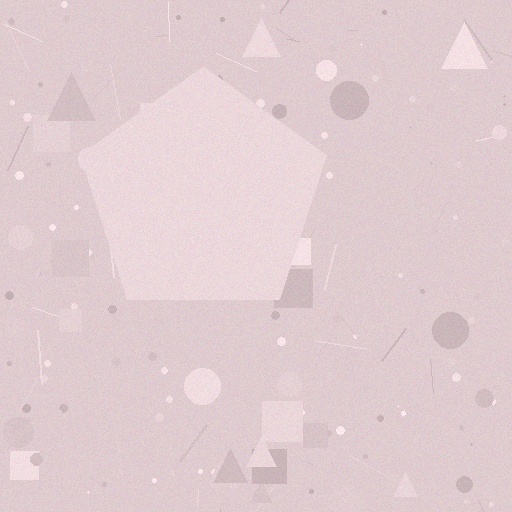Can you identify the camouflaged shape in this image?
The camouflaged shape is a pentagon.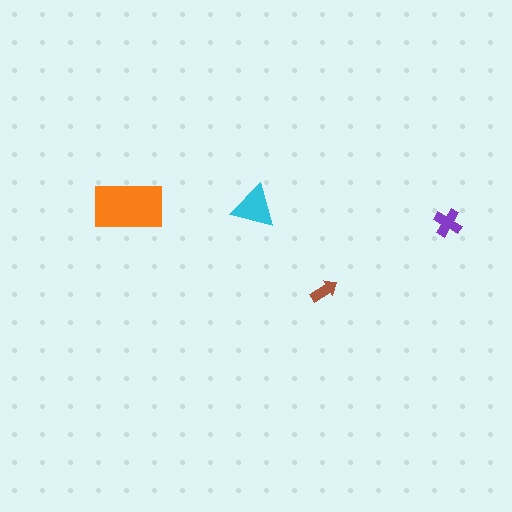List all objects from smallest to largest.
The brown arrow, the purple cross, the cyan triangle, the orange rectangle.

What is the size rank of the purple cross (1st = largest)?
3rd.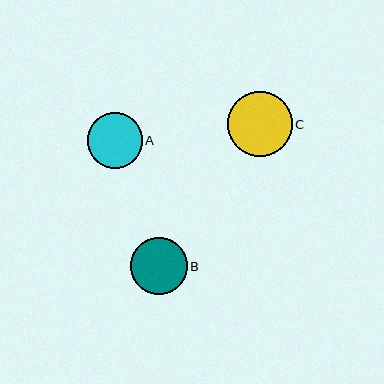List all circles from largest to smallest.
From largest to smallest: C, B, A.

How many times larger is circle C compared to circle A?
Circle C is approximately 1.2 times the size of circle A.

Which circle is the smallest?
Circle A is the smallest with a size of approximately 55 pixels.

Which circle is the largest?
Circle C is the largest with a size of approximately 65 pixels.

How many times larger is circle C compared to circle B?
Circle C is approximately 1.1 times the size of circle B.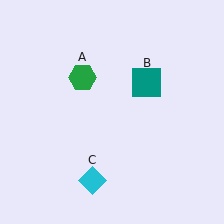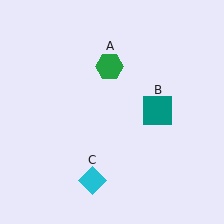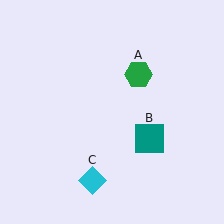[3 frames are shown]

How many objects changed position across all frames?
2 objects changed position: green hexagon (object A), teal square (object B).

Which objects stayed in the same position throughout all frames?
Cyan diamond (object C) remained stationary.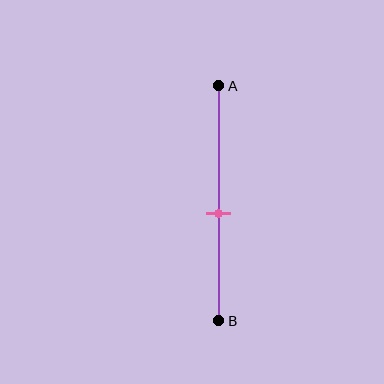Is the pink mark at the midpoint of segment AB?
No, the mark is at about 55% from A, not at the 50% midpoint.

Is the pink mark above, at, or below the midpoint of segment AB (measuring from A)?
The pink mark is below the midpoint of segment AB.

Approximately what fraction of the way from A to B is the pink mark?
The pink mark is approximately 55% of the way from A to B.